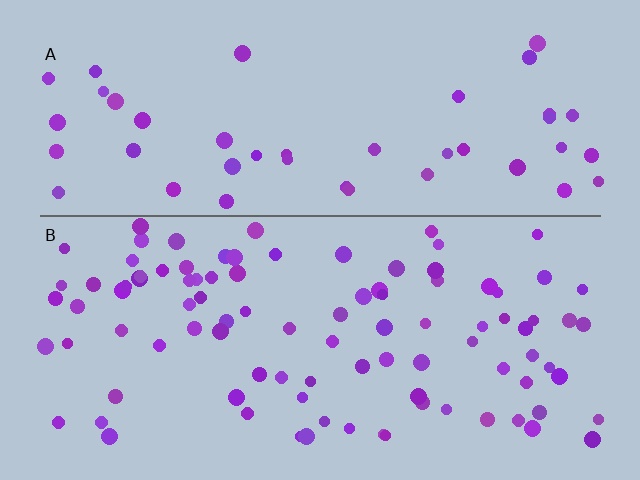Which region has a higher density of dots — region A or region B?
B (the bottom).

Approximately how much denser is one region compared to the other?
Approximately 2.1× — region B over region A.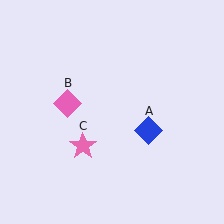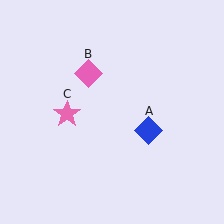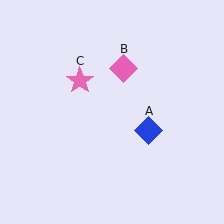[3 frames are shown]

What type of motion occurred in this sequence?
The pink diamond (object B), pink star (object C) rotated clockwise around the center of the scene.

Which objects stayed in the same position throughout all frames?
Blue diamond (object A) remained stationary.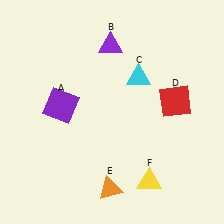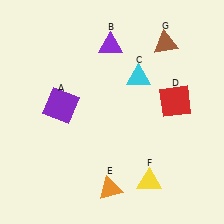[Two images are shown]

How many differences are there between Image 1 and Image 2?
There is 1 difference between the two images.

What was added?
A brown triangle (G) was added in Image 2.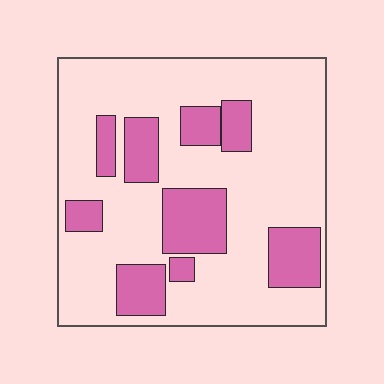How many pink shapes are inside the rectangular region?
9.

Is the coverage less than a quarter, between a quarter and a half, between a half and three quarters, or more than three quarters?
Between a quarter and a half.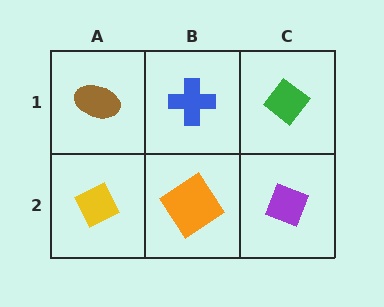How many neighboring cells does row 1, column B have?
3.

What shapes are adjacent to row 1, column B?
An orange diamond (row 2, column B), a brown ellipse (row 1, column A), a green diamond (row 1, column C).